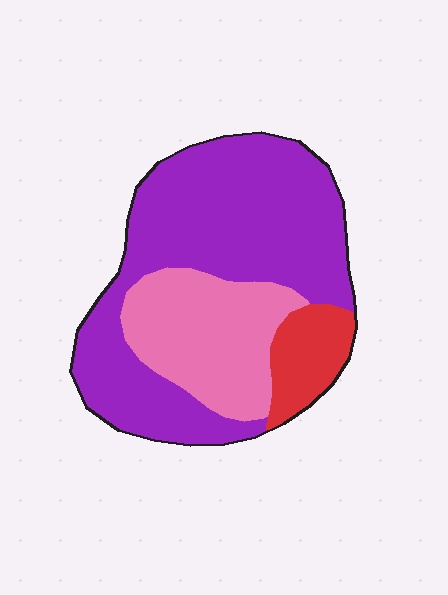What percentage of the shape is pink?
Pink takes up about one quarter (1/4) of the shape.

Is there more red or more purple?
Purple.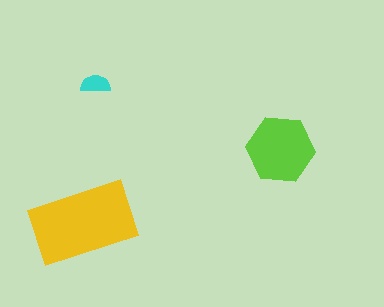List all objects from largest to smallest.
The yellow rectangle, the lime hexagon, the cyan semicircle.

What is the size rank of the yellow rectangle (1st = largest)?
1st.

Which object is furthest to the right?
The lime hexagon is rightmost.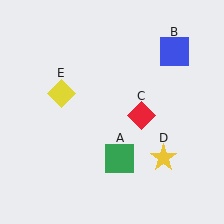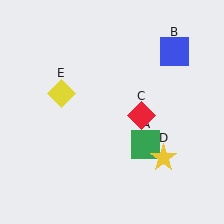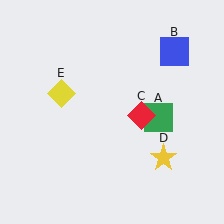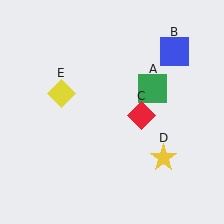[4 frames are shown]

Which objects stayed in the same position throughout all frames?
Blue square (object B) and red diamond (object C) and yellow star (object D) and yellow diamond (object E) remained stationary.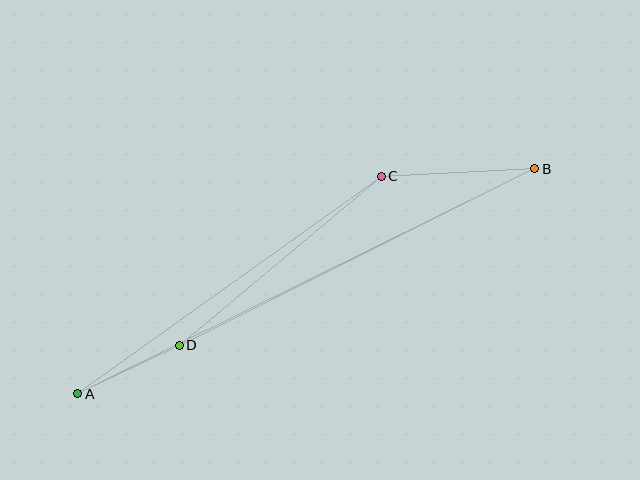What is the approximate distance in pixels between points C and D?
The distance between C and D is approximately 264 pixels.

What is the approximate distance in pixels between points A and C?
The distance between A and C is approximately 373 pixels.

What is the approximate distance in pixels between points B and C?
The distance between B and C is approximately 154 pixels.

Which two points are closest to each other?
Points A and D are closest to each other.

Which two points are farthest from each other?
Points A and B are farthest from each other.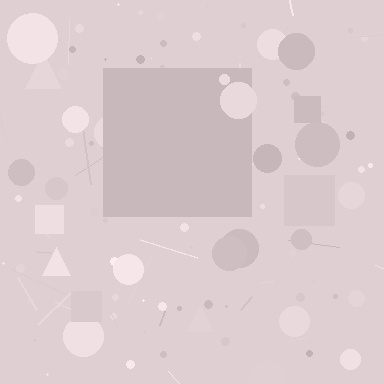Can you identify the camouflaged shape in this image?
The camouflaged shape is a square.